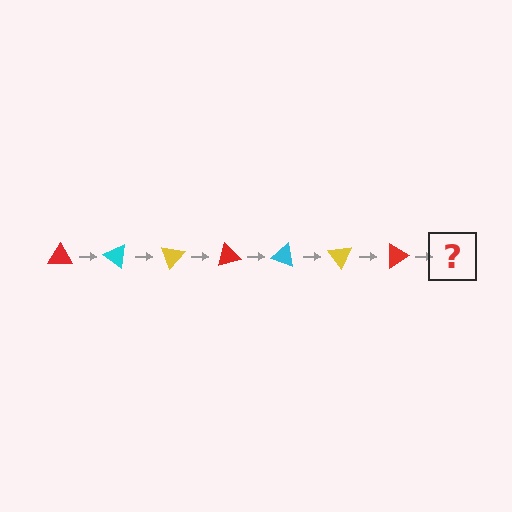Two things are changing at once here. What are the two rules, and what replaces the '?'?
The two rules are that it rotates 35 degrees each step and the color cycles through red, cyan, and yellow. The '?' should be a cyan triangle, rotated 245 degrees from the start.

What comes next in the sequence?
The next element should be a cyan triangle, rotated 245 degrees from the start.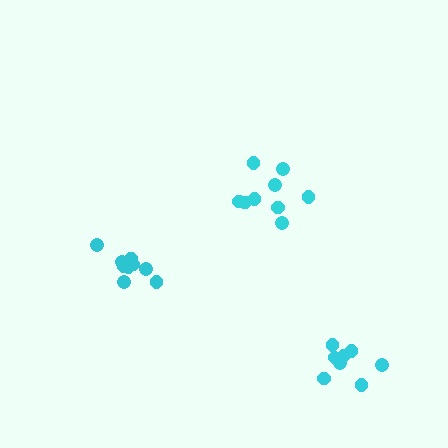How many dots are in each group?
Group 1: 9 dots, Group 2: 9 dots, Group 3: 8 dots (26 total).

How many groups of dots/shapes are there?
There are 3 groups.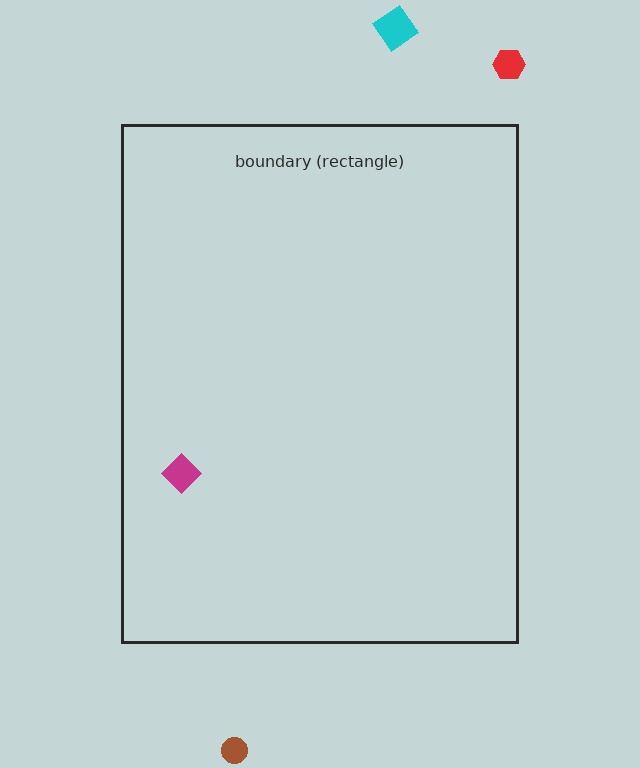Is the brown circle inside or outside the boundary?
Outside.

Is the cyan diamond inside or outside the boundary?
Outside.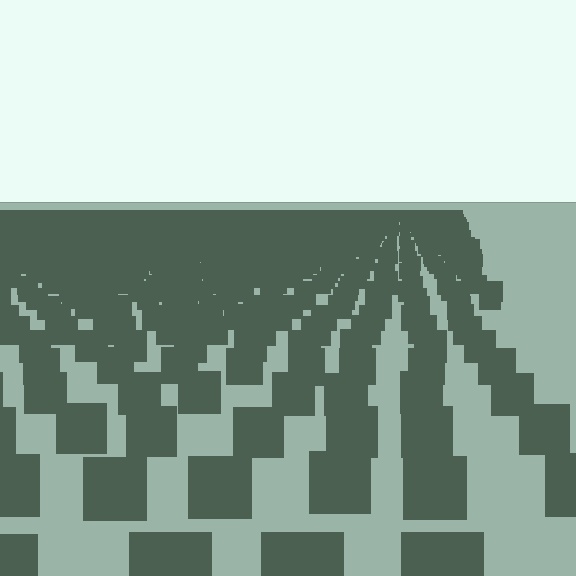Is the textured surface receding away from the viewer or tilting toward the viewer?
The surface is receding away from the viewer. Texture elements get smaller and denser toward the top.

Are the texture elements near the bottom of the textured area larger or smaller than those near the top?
Larger. Near the bottom, elements are closer to the viewer and appear at a bigger on-screen size.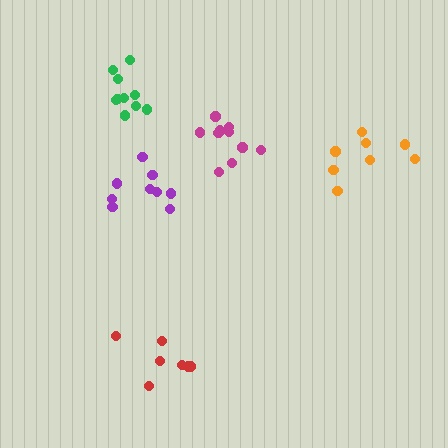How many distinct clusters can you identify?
There are 5 distinct clusters.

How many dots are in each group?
Group 1: 8 dots, Group 2: 10 dots, Group 3: 10 dots, Group 4: 7 dots, Group 5: 9 dots (44 total).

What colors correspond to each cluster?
The clusters are colored: orange, green, magenta, red, purple.